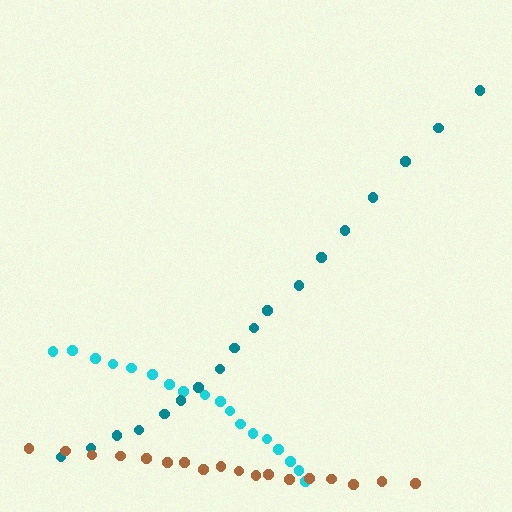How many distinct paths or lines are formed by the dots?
There are 3 distinct paths.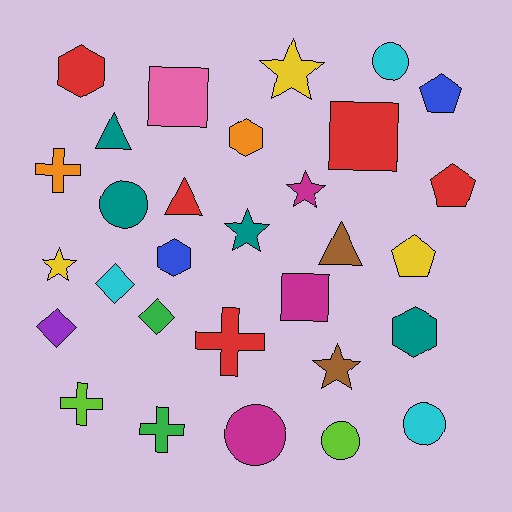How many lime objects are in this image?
There are 2 lime objects.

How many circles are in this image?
There are 5 circles.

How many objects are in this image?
There are 30 objects.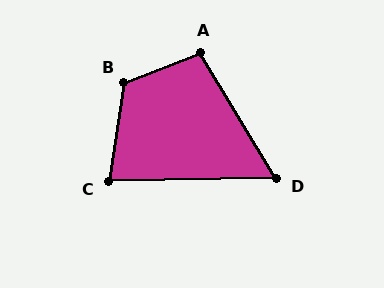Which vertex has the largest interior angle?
B, at approximately 120 degrees.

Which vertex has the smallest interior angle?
D, at approximately 60 degrees.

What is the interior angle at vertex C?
Approximately 80 degrees (acute).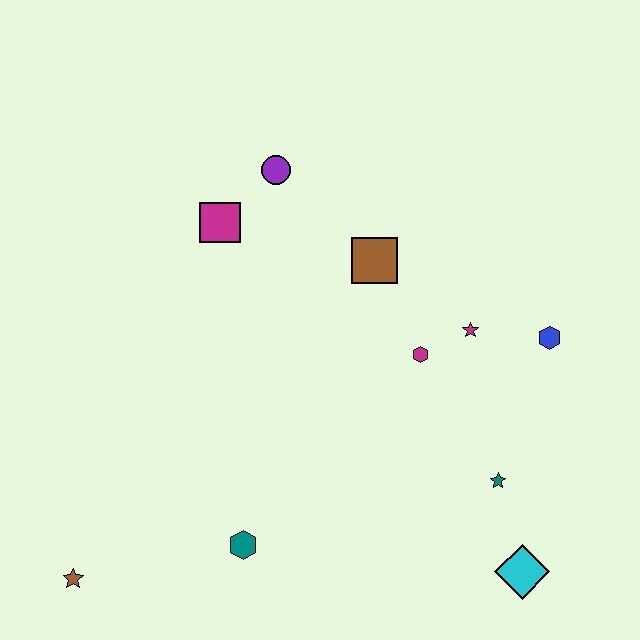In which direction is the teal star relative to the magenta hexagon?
The teal star is below the magenta hexagon.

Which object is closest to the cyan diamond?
The teal star is closest to the cyan diamond.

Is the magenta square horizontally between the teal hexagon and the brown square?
No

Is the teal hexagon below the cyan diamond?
No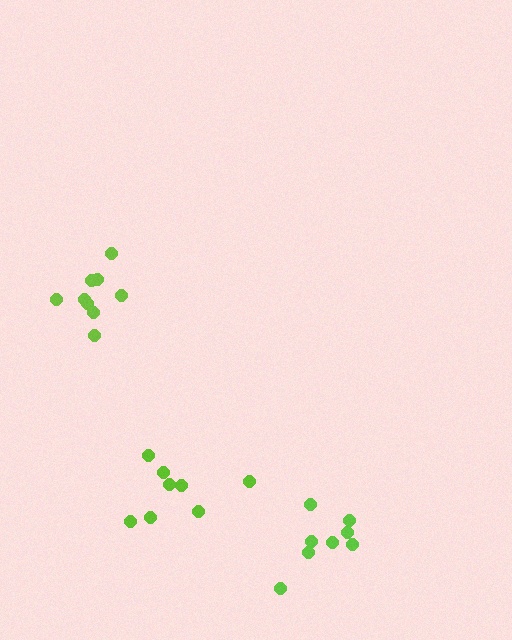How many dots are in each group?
Group 1: 9 dots, Group 2: 8 dots, Group 3: 8 dots (25 total).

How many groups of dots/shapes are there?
There are 3 groups.